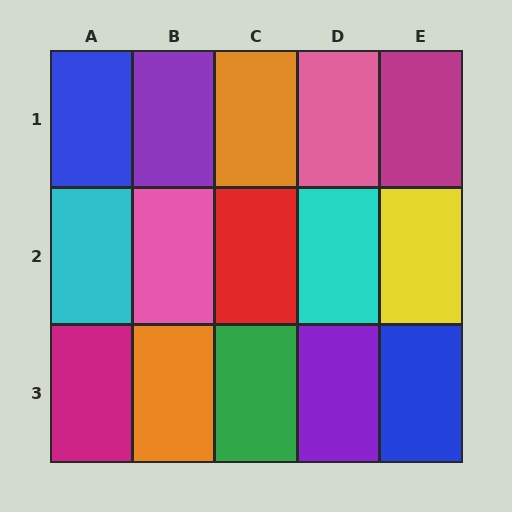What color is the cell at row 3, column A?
Magenta.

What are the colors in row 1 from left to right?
Blue, purple, orange, pink, magenta.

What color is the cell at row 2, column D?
Cyan.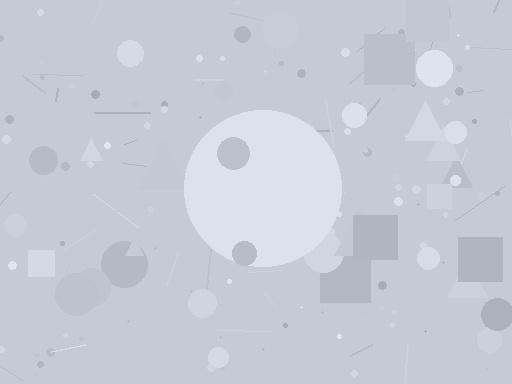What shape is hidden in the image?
A circle is hidden in the image.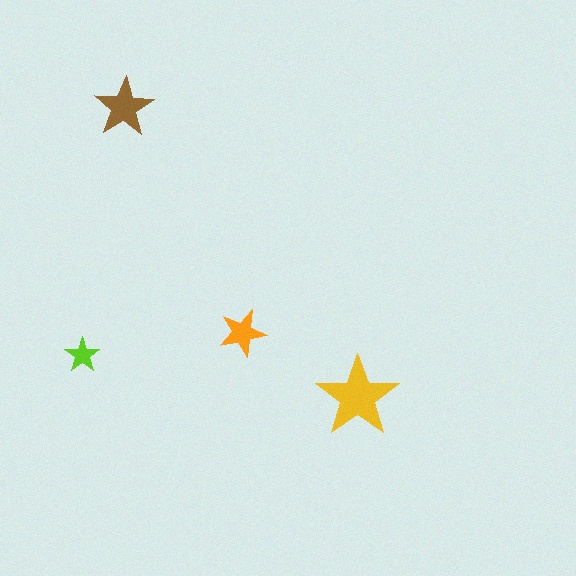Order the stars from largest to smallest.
the yellow one, the brown one, the orange one, the lime one.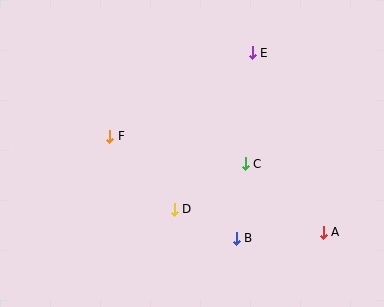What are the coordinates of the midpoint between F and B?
The midpoint between F and B is at (173, 187).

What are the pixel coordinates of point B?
Point B is at (236, 238).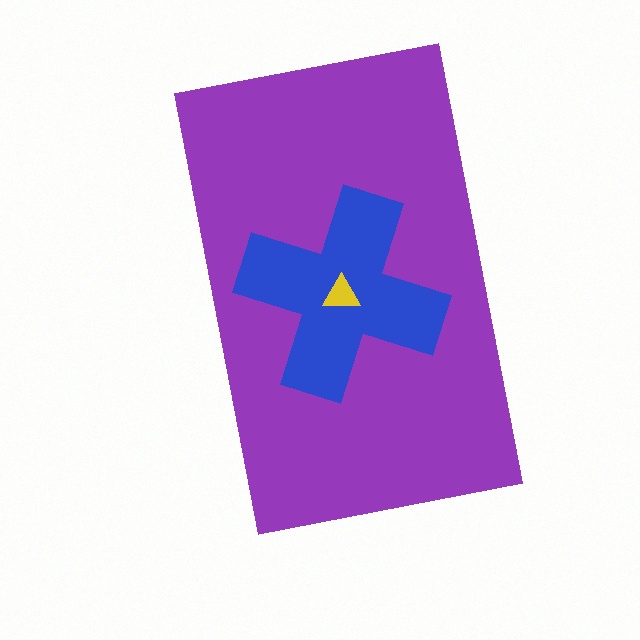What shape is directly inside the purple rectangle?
The blue cross.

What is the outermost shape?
The purple rectangle.